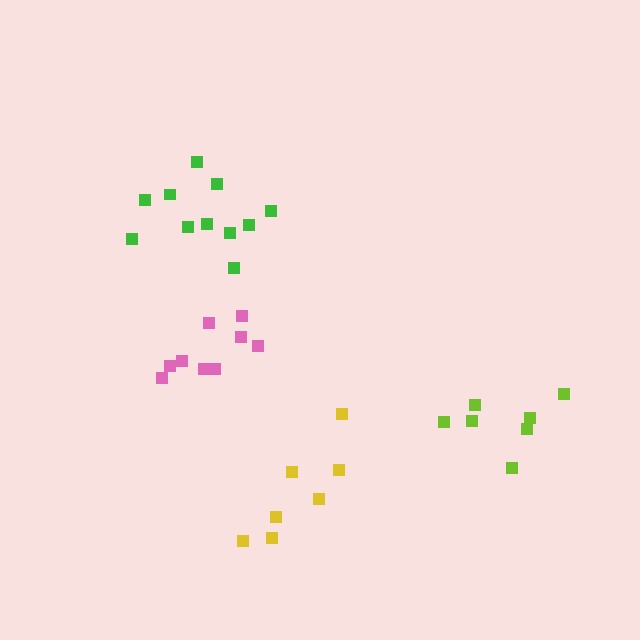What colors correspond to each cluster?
The clusters are colored: pink, yellow, green, lime.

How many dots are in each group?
Group 1: 9 dots, Group 2: 7 dots, Group 3: 11 dots, Group 4: 7 dots (34 total).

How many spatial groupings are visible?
There are 4 spatial groupings.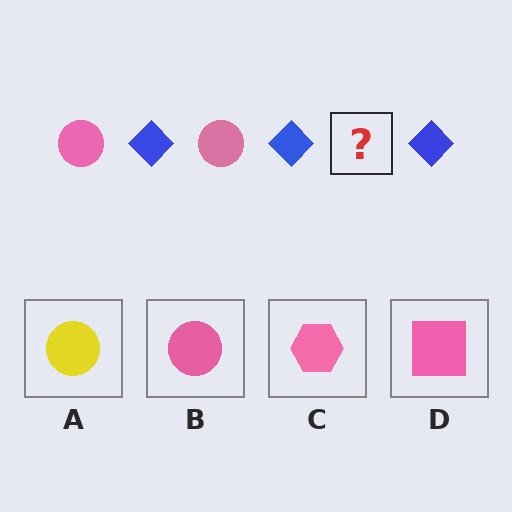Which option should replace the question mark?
Option B.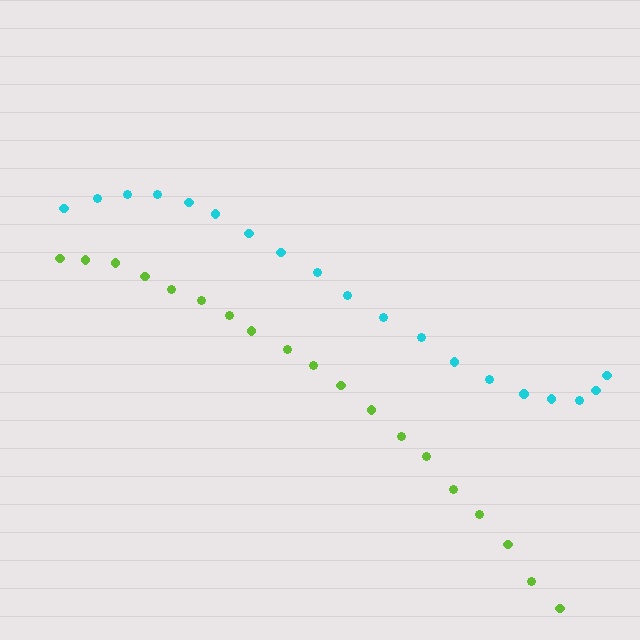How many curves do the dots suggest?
There are 2 distinct paths.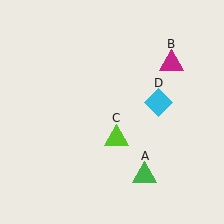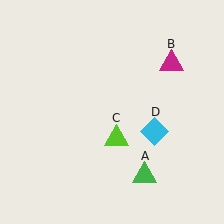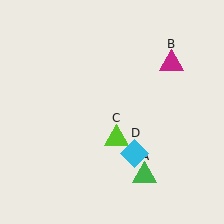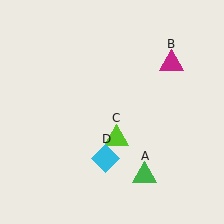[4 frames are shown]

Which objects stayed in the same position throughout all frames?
Green triangle (object A) and magenta triangle (object B) and lime triangle (object C) remained stationary.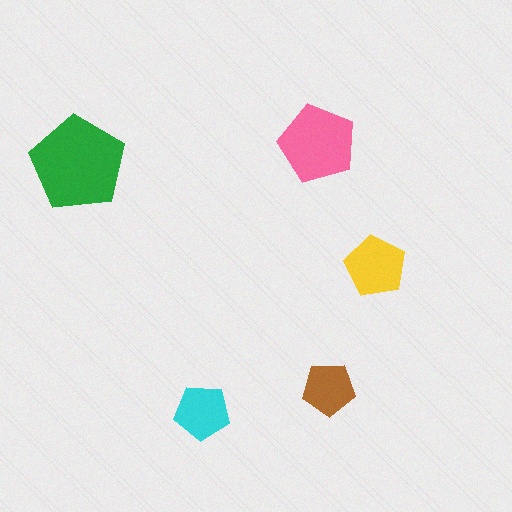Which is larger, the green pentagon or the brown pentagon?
The green one.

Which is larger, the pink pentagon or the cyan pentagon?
The pink one.